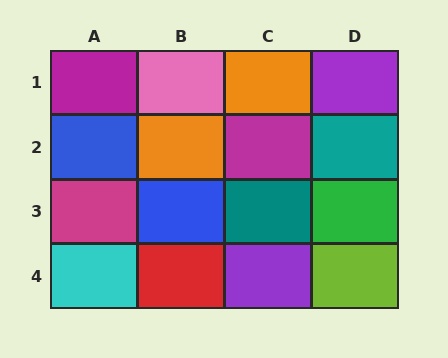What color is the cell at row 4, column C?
Purple.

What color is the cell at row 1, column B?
Pink.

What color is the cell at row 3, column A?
Magenta.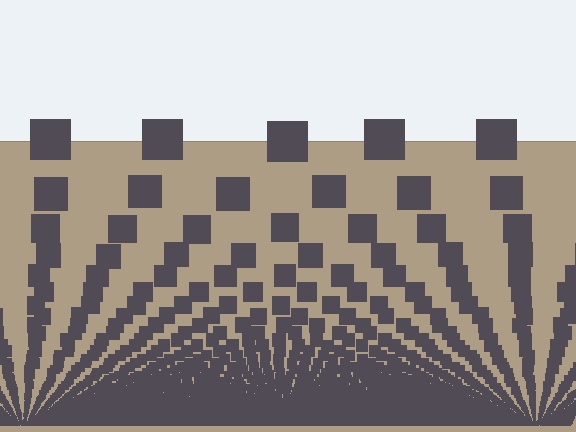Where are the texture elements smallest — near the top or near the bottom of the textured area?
Near the bottom.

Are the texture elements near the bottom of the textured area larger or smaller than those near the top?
Smaller. The gradient is inverted — elements near the bottom are smaller and denser.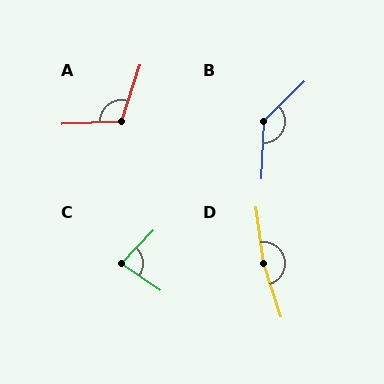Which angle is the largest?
D, at approximately 170 degrees.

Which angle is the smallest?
C, at approximately 81 degrees.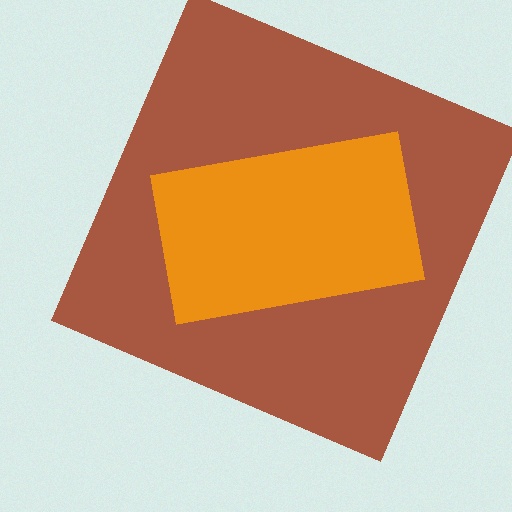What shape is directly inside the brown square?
The orange rectangle.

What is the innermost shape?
The orange rectangle.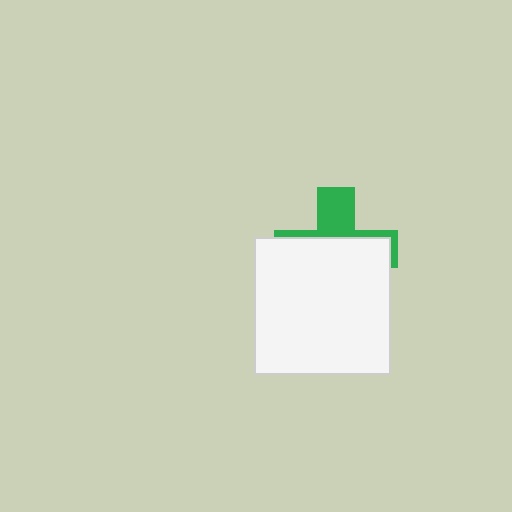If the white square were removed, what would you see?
You would see the complete green cross.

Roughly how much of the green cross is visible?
A small part of it is visible (roughly 35%).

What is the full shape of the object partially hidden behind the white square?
The partially hidden object is a green cross.